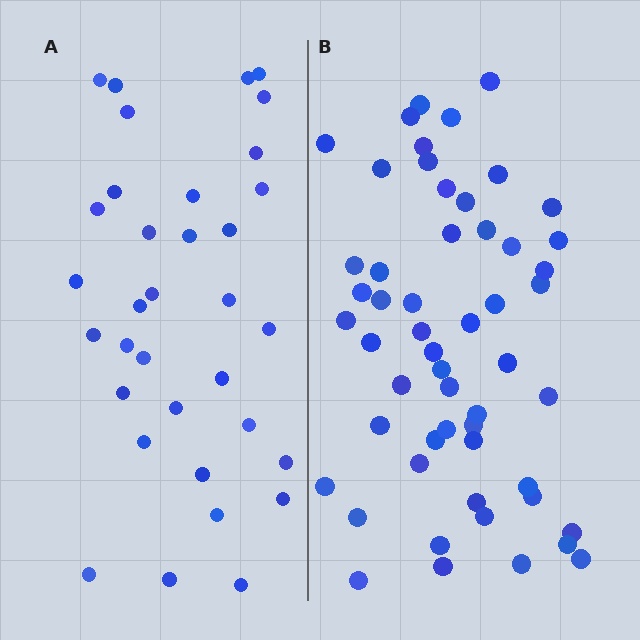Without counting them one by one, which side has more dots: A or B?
Region B (the right region) has more dots.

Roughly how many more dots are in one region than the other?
Region B has approximately 20 more dots than region A.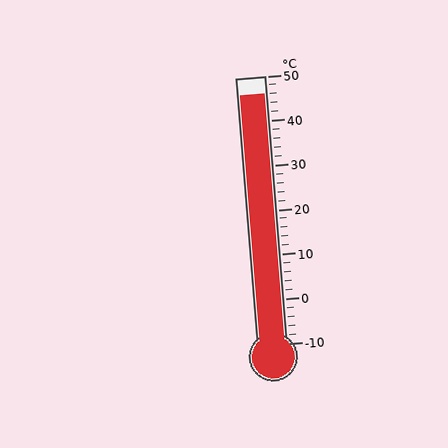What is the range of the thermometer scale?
The thermometer scale ranges from -10°C to 50°C.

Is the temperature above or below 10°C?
The temperature is above 10°C.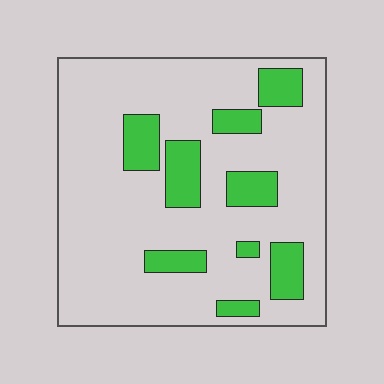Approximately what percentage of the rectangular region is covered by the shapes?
Approximately 20%.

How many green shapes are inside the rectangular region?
9.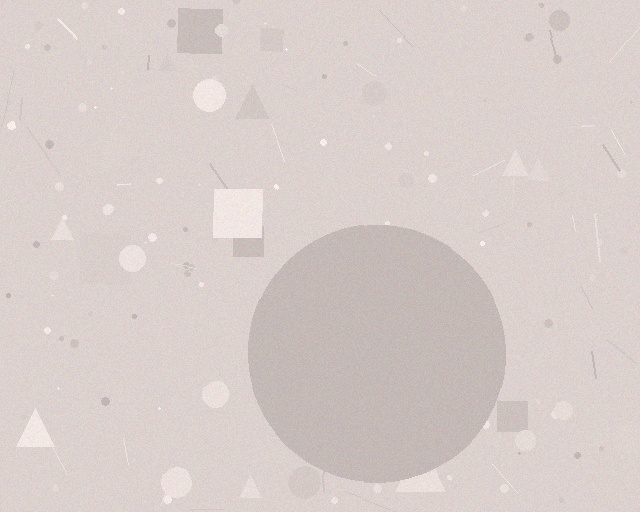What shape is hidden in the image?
A circle is hidden in the image.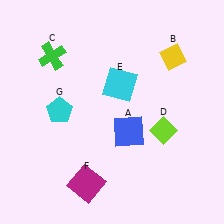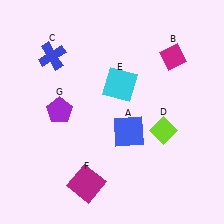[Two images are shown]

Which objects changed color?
B changed from yellow to magenta. C changed from green to blue. G changed from cyan to purple.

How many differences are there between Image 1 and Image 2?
There are 3 differences between the two images.